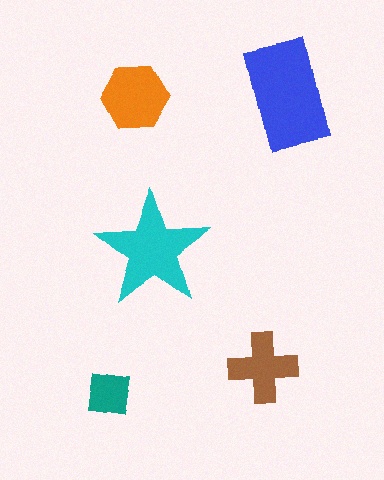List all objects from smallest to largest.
The teal square, the brown cross, the orange hexagon, the cyan star, the blue rectangle.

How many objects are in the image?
There are 5 objects in the image.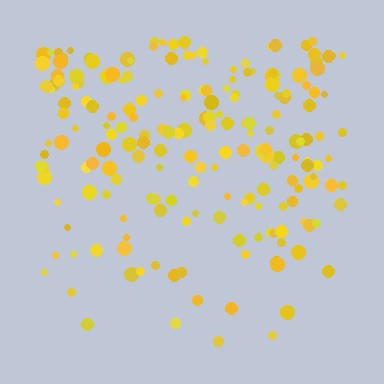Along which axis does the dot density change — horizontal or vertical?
Vertical.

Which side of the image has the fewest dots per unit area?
The bottom.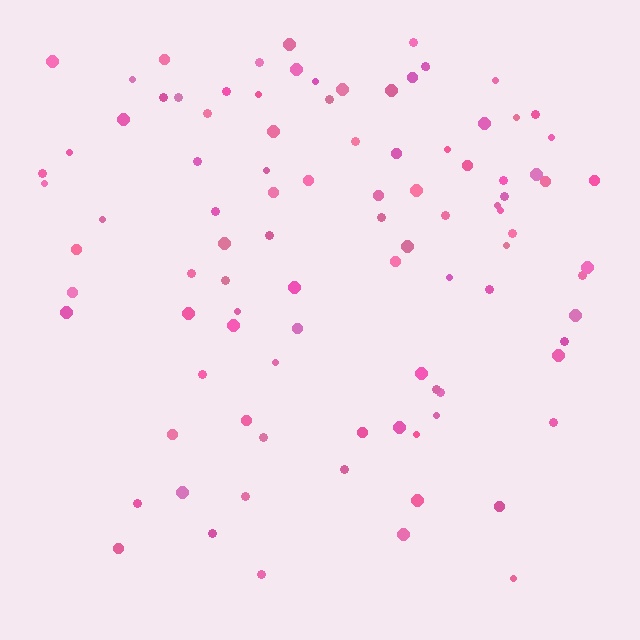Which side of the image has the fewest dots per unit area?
The bottom.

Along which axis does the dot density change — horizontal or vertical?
Vertical.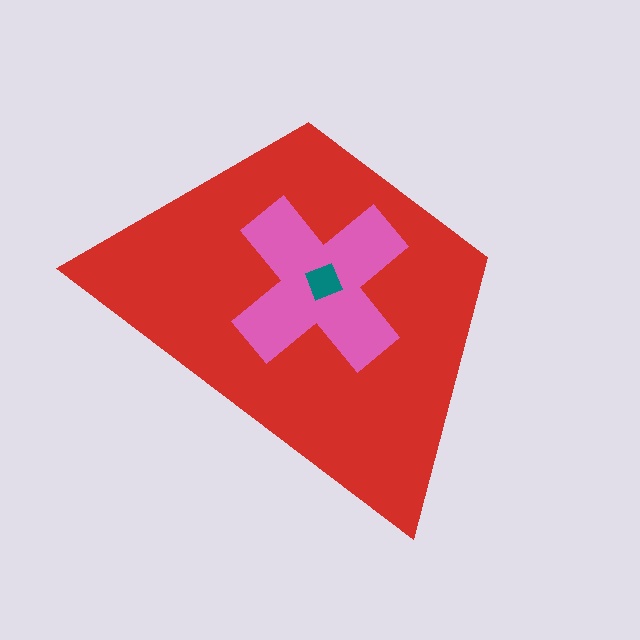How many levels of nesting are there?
3.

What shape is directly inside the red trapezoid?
The pink cross.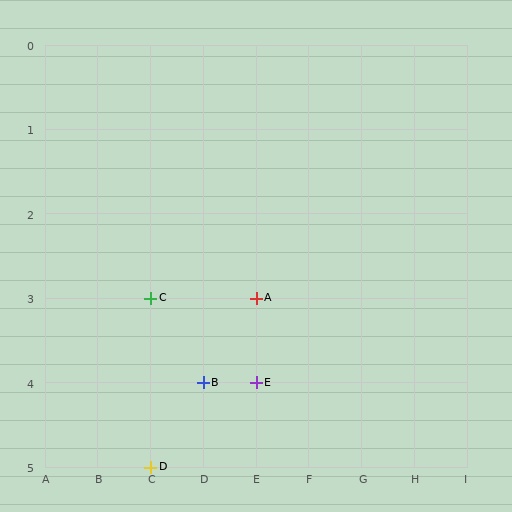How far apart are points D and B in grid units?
Points D and B are 1 column and 1 row apart (about 1.4 grid units diagonally).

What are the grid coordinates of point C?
Point C is at grid coordinates (C, 3).